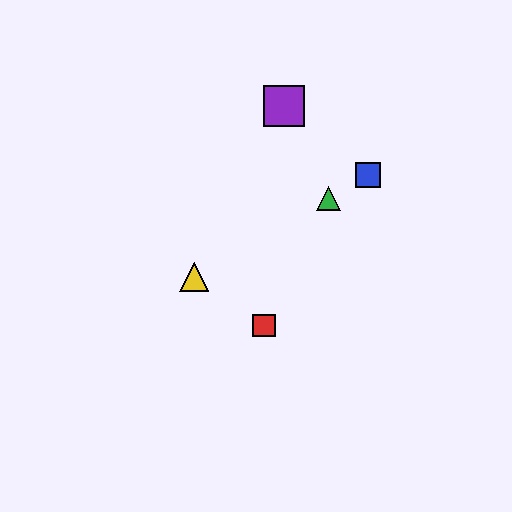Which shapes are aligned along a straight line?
The blue square, the green triangle, the yellow triangle are aligned along a straight line.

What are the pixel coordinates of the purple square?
The purple square is at (284, 106).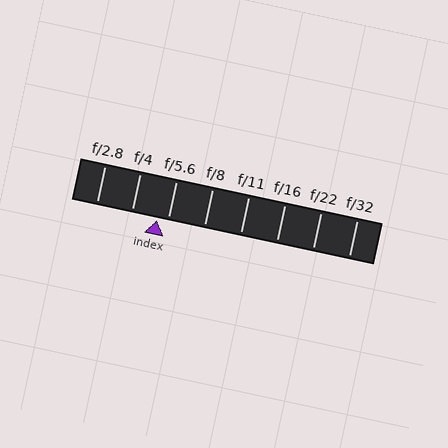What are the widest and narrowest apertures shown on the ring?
The widest aperture shown is f/2.8 and the narrowest is f/32.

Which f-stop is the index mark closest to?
The index mark is closest to f/5.6.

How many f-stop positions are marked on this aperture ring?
There are 8 f-stop positions marked.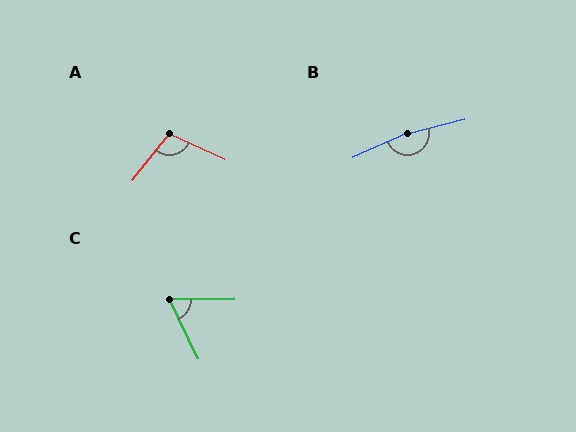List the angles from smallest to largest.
C (65°), A (103°), B (170°).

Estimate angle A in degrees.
Approximately 103 degrees.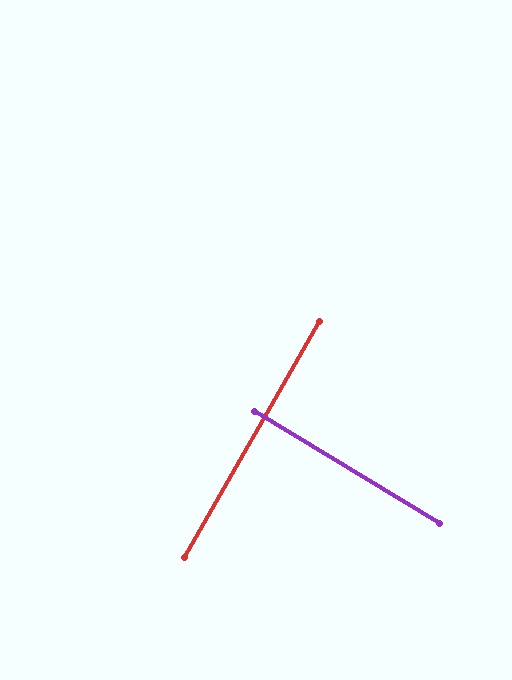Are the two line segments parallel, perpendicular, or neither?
Perpendicular — they meet at approximately 89°.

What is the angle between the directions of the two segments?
Approximately 89 degrees.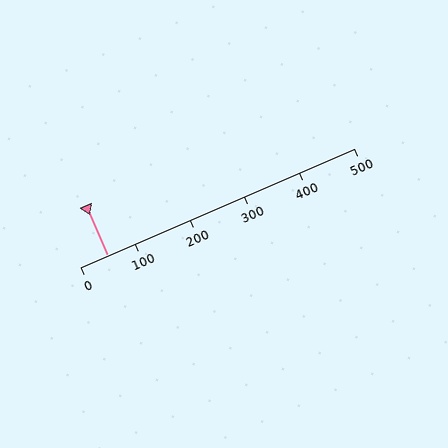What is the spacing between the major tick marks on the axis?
The major ticks are spaced 100 apart.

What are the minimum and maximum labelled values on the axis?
The axis runs from 0 to 500.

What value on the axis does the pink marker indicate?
The marker indicates approximately 50.